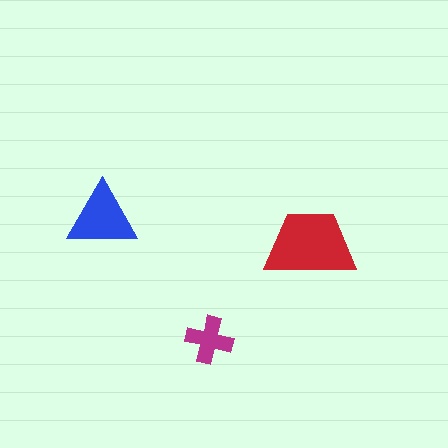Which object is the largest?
The red trapezoid.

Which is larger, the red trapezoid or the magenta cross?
The red trapezoid.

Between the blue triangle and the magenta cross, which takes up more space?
The blue triangle.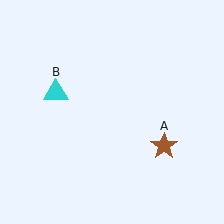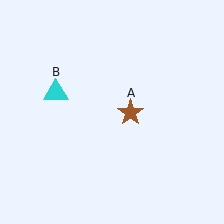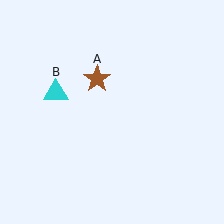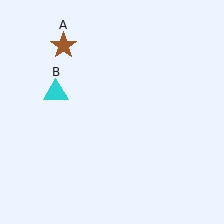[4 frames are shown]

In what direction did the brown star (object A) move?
The brown star (object A) moved up and to the left.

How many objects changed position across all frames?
1 object changed position: brown star (object A).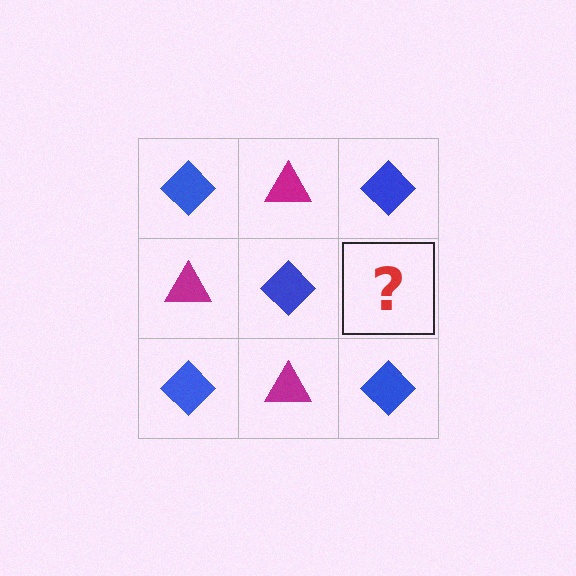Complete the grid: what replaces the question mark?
The question mark should be replaced with a magenta triangle.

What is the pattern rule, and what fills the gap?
The rule is that it alternates blue diamond and magenta triangle in a checkerboard pattern. The gap should be filled with a magenta triangle.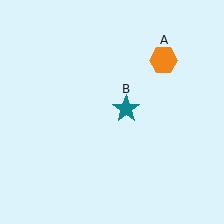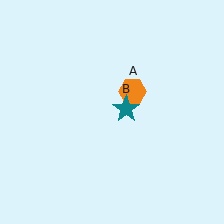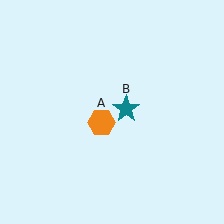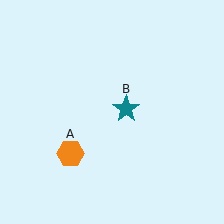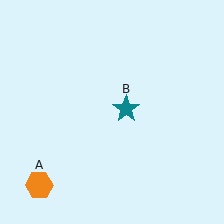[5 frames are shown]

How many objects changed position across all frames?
1 object changed position: orange hexagon (object A).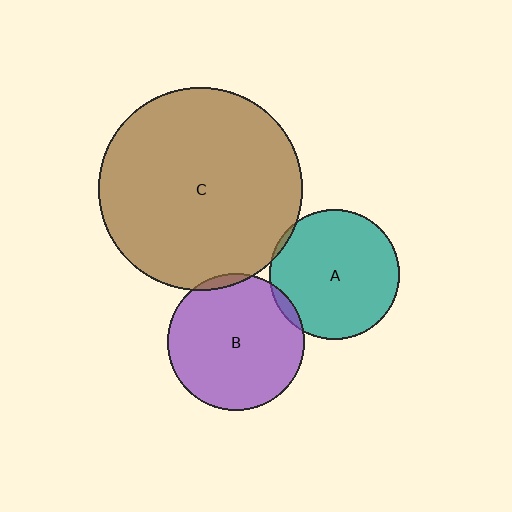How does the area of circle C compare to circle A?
Approximately 2.5 times.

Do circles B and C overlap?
Yes.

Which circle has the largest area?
Circle C (brown).